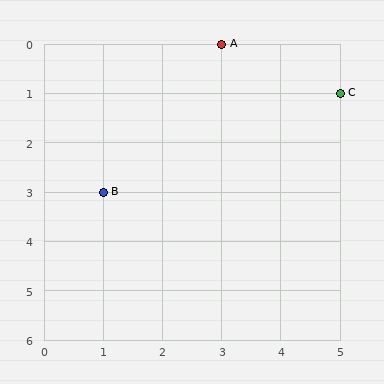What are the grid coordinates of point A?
Point A is at grid coordinates (3, 0).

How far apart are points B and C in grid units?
Points B and C are 4 columns and 2 rows apart (about 4.5 grid units diagonally).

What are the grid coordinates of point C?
Point C is at grid coordinates (5, 1).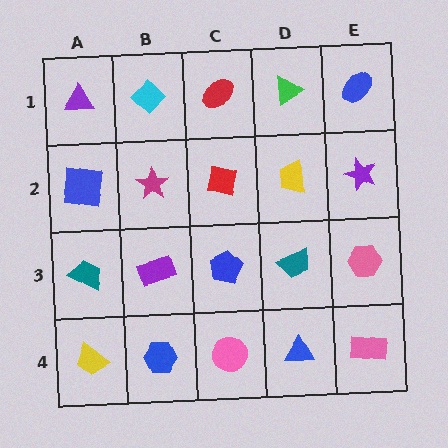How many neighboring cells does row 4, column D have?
3.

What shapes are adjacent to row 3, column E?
A purple star (row 2, column E), a pink rectangle (row 4, column E), a teal trapezoid (row 3, column D).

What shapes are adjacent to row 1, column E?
A purple star (row 2, column E), a green triangle (row 1, column D).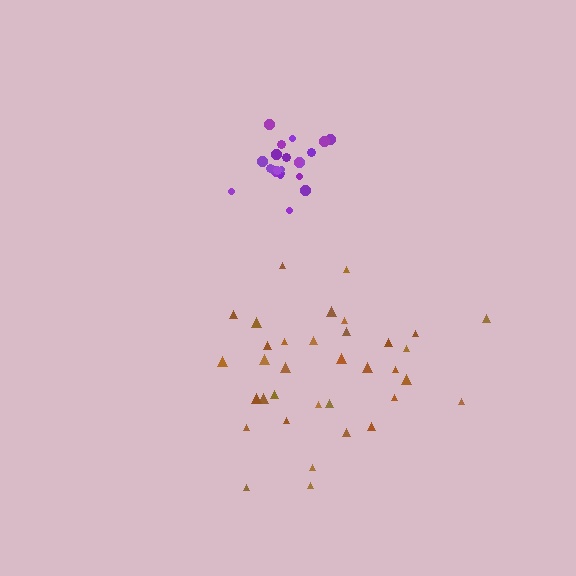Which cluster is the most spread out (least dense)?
Brown.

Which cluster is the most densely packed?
Purple.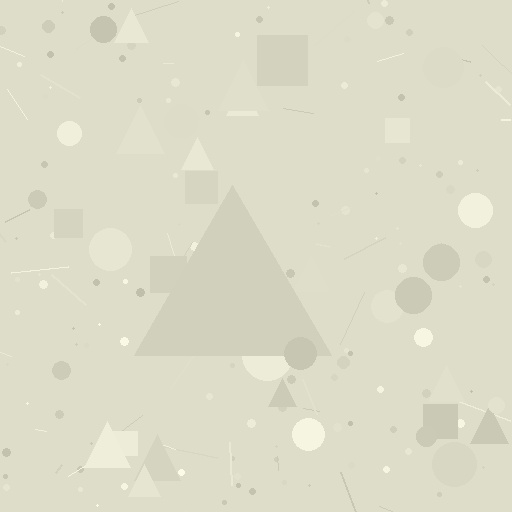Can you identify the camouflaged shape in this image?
The camouflaged shape is a triangle.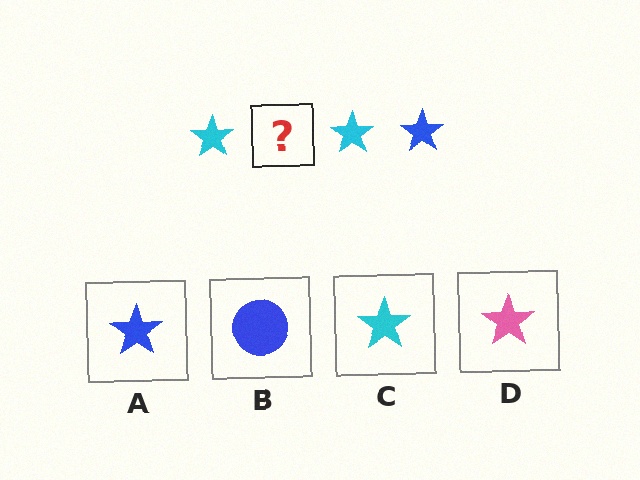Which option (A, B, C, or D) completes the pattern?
A.